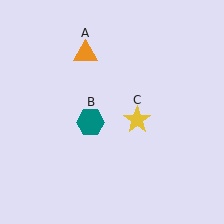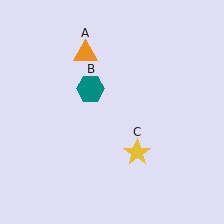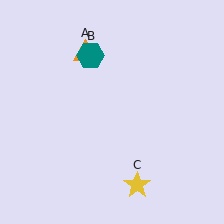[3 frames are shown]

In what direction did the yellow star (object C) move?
The yellow star (object C) moved down.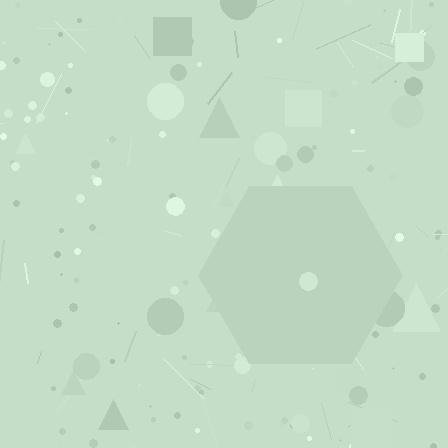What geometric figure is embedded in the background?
A hexagon is embedded in the background.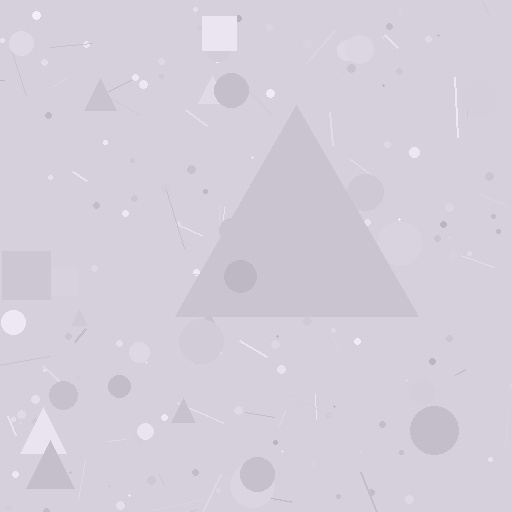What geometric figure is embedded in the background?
A triangle is embedded in the background.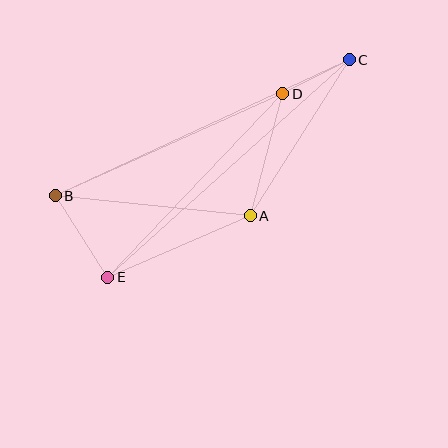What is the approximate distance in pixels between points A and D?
The distance between A and D is approximately 126 pixels.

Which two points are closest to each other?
Points C and D are closest to each other.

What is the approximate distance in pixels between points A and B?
The distance between A and B is approximately 196 pixels.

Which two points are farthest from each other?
Points C and E are farthest from each other.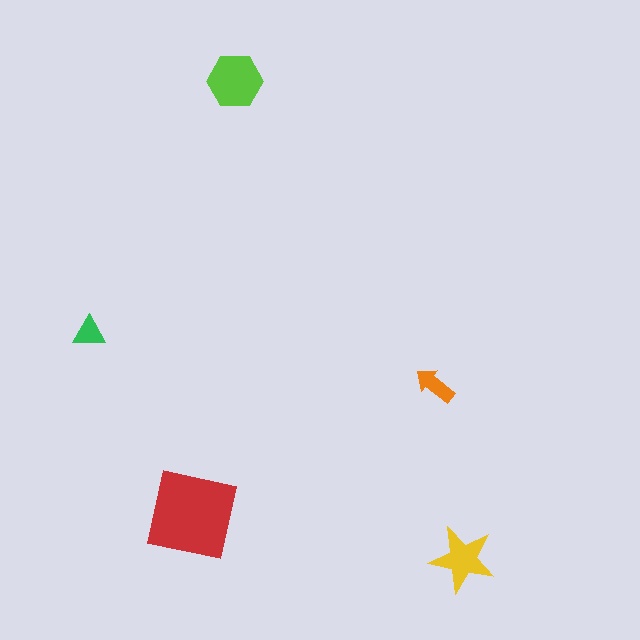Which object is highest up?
The lime hexagon is topmost.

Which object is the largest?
The red square.